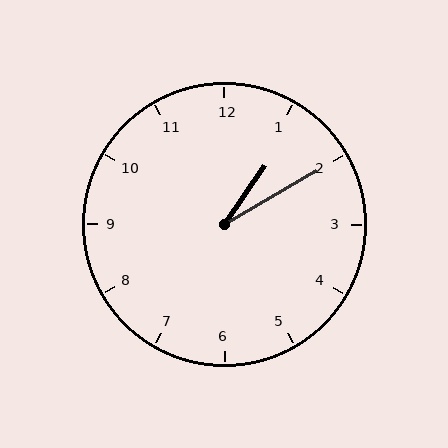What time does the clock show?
1:10.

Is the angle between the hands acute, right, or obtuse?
It is acute.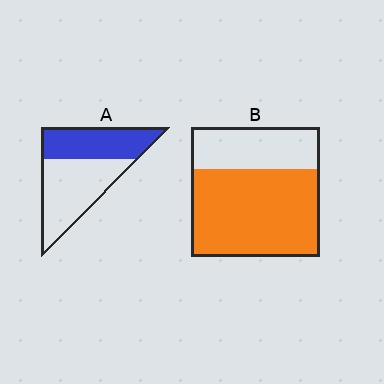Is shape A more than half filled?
No.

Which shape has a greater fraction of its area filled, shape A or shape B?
Shape B.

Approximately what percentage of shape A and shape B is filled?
A is approximately 45% and B is approximately 70%.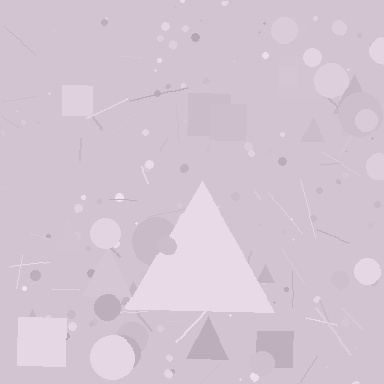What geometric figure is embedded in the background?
A triangle is embedded in the background.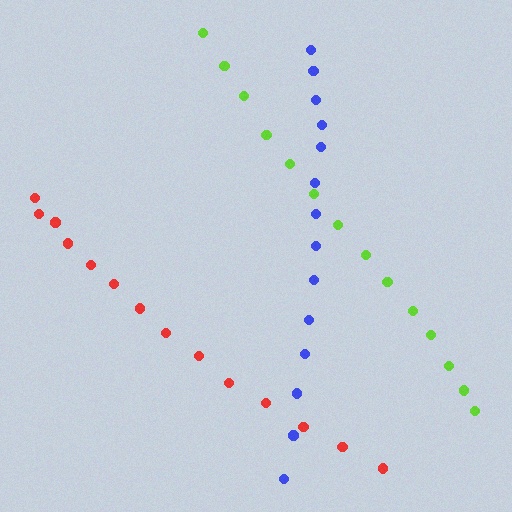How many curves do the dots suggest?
There are 3 distinct paths.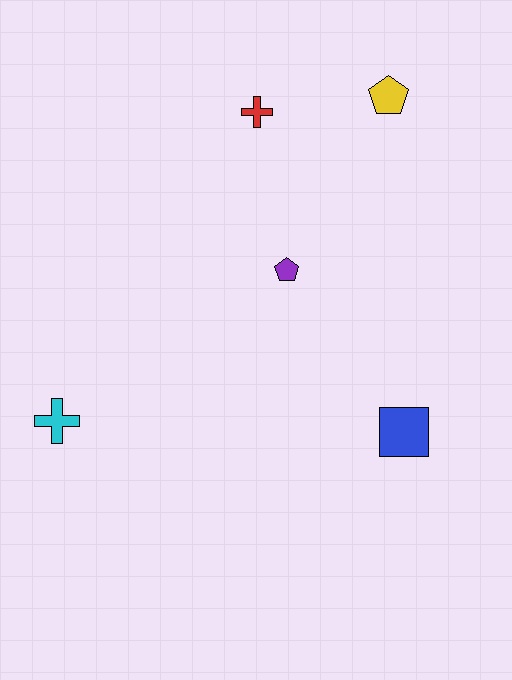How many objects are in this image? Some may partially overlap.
There are 5 objects.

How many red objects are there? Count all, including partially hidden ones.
There is 1 red object.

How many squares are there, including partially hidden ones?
There is 1 square.